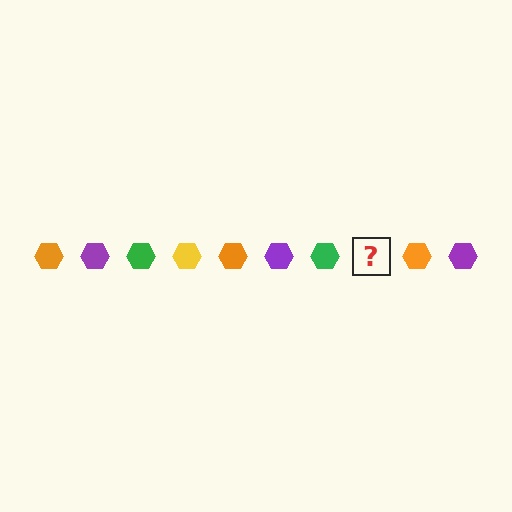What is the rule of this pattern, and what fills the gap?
The rule is that the pattern cycles through orange, purple, green, yellow hexagons. The gap should be filled with a yellow hexagon.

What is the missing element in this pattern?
The missing element is a yellow hexagon.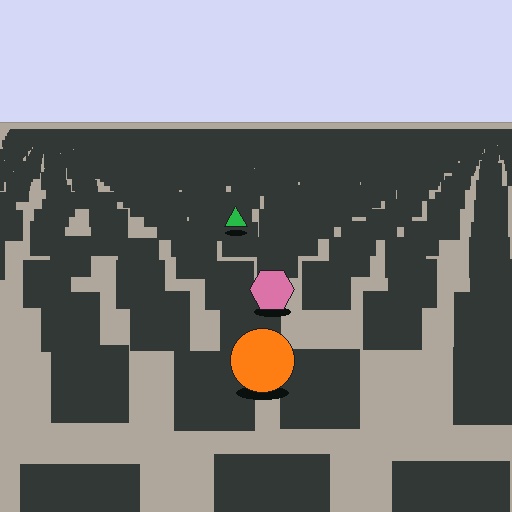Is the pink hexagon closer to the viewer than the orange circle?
No. The orange circle is closer — you can tell from the texture gradient: the ground texture is coarser near it.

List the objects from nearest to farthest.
From nearest to farthest: the orange circle, the pink hexagon, the green triangle.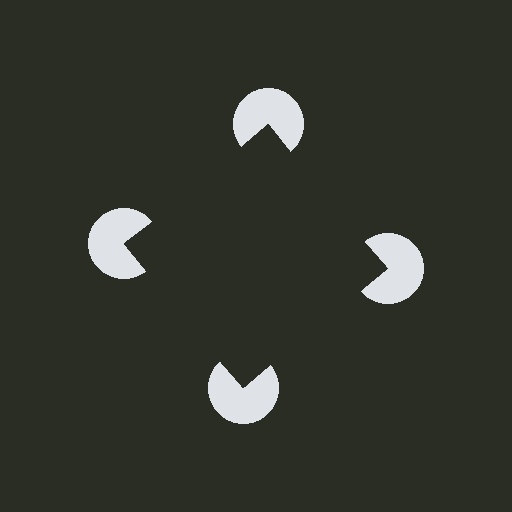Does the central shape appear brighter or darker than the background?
It typically appears slightly darker than the background, even though no actual brightness change is drawn.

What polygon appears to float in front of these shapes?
An illusory square — its edges are inferred from the aligned wedge cuts in the pac-man discs, not physically drawn.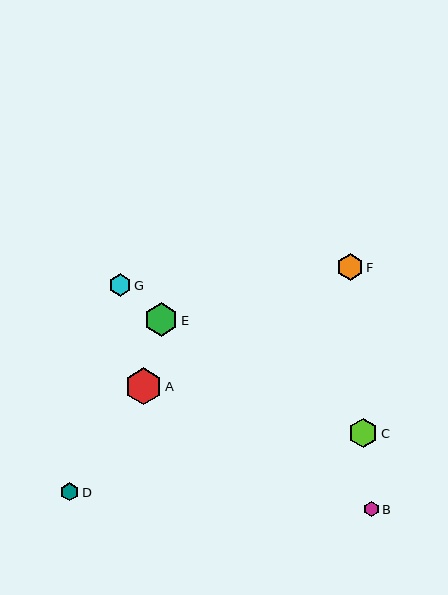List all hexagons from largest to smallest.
From largest to smallest: A, E, C, F, G, D, B.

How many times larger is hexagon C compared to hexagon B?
Hexagon C is approximately 1.9 times the size of hexagon B.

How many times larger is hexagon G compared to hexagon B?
Hexagon G is approximately 1.5 times the size of hexagon B.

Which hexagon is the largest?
Hexagon A is the largest with a size of approximately 37 pixels.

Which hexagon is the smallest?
Hexagon B is the smallest with a size of approximately 15 pixels.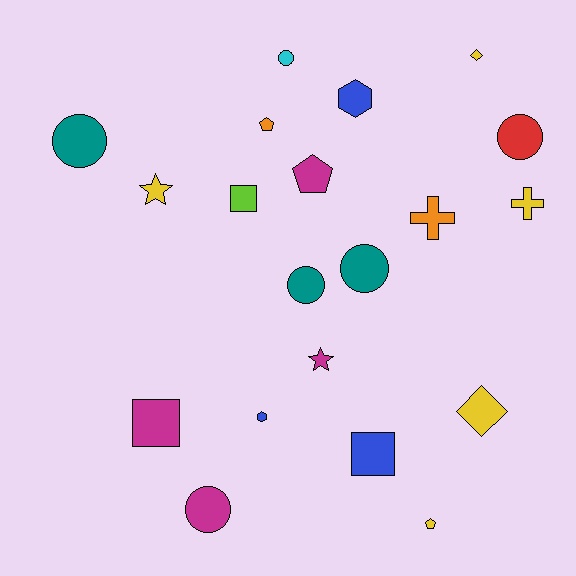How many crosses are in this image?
There are 2 crosses.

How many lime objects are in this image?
There is 1 lime object.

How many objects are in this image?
There are 20 objects.